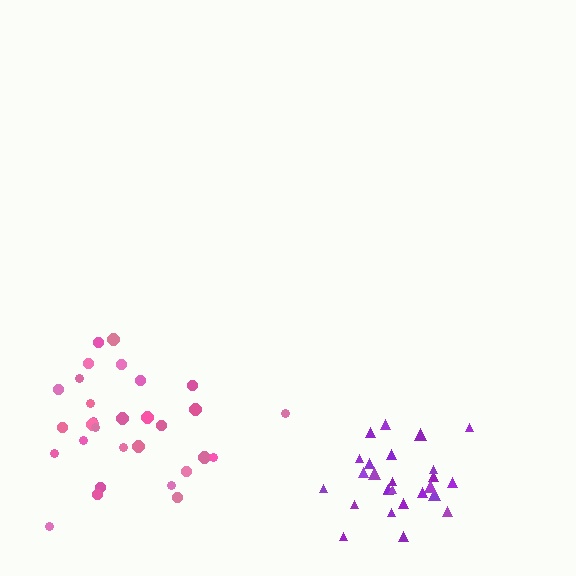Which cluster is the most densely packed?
Purple.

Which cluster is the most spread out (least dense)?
Pink.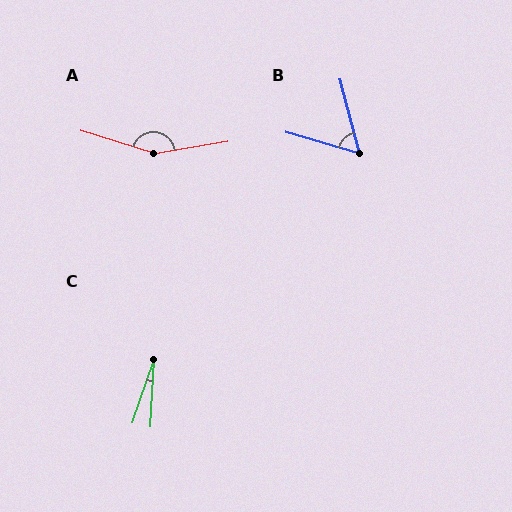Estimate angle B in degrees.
Approximately 59 degrees.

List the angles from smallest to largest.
C (15°), B (59°), A (153°).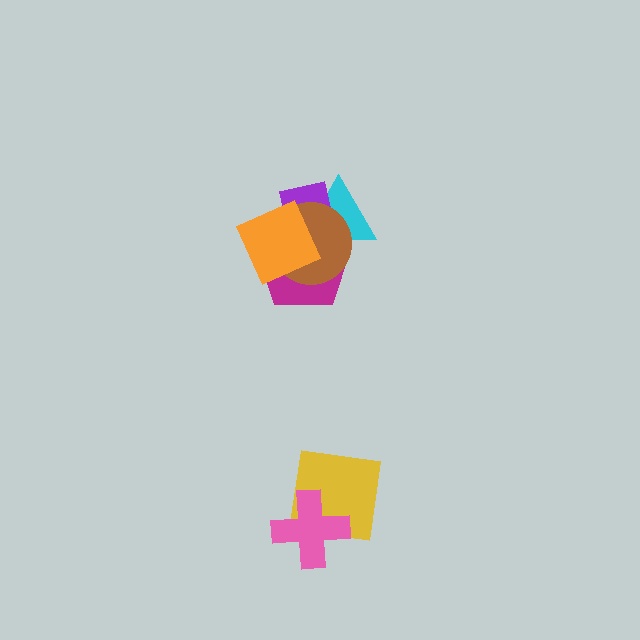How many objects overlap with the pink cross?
1 object overlaps with the pink cross.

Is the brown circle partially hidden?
Yes, it is partially covered by another shape.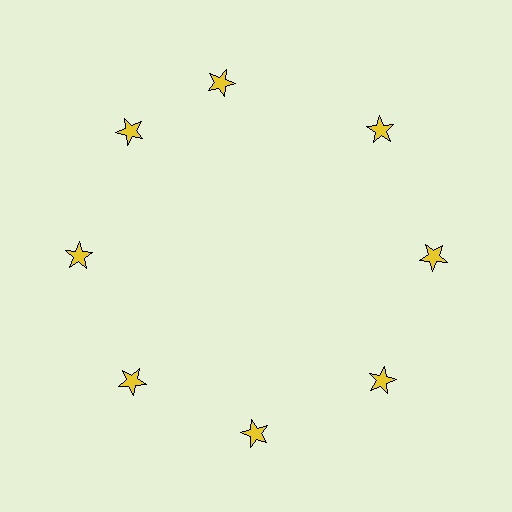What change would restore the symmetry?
The symmetry would be restored by rotating it back into even spacing with its neighbors so that all 8 stars sit at equal angles and equal distance from the center.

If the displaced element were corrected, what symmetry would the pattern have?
It would have 8-fold rotational symmetry — the pattern would map onto itself every 45 degrees.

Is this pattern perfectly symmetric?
No. The 8 yellow stars are arranged in a ring, but one element near the 12 o'clock position is rotated out of alignment along the ring, breaking the 8-fold rotational symmetry.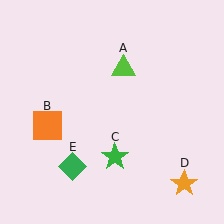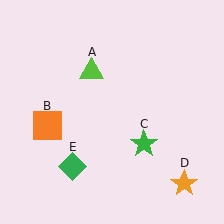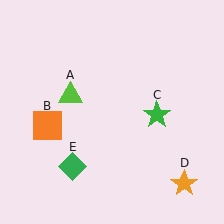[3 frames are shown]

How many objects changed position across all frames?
2 objects changed position: lime triangle (object A), green star (object C).